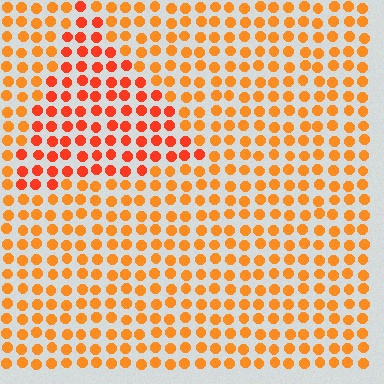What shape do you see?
I see a triangle.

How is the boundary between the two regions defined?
The boundary is defined purely by a slight shift in hue (about 23 degrees). Spacing, size, and orientation are identical on both sides.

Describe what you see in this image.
The image is filled with small orange elements in a uniform arrangement. A triangle-shaped region is visible where the elements are tinted to a slightly different hue, forming a subtle color boundary.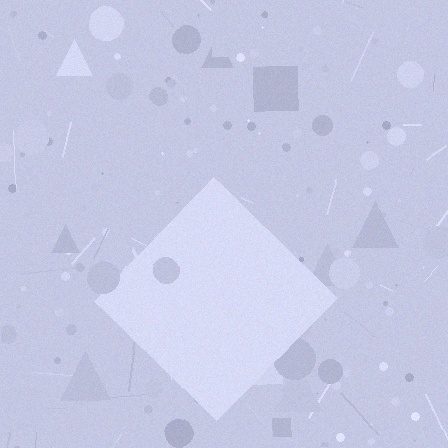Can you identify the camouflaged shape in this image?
The camouflaged shape is a diamond.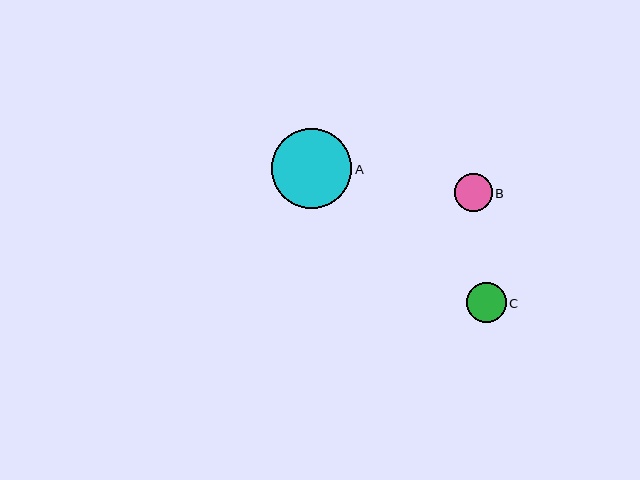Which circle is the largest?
Circle A is the largest with a size of approximately 81 pixels.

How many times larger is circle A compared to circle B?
Circle A is approximately 2.1 times the size of circle B.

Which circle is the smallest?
Circle B is the smallest with a size of approximately 38 pixels.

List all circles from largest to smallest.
From largest to smallest: A, C, B.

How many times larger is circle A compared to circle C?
Circle A is approximately 2.0 times the size of circle C.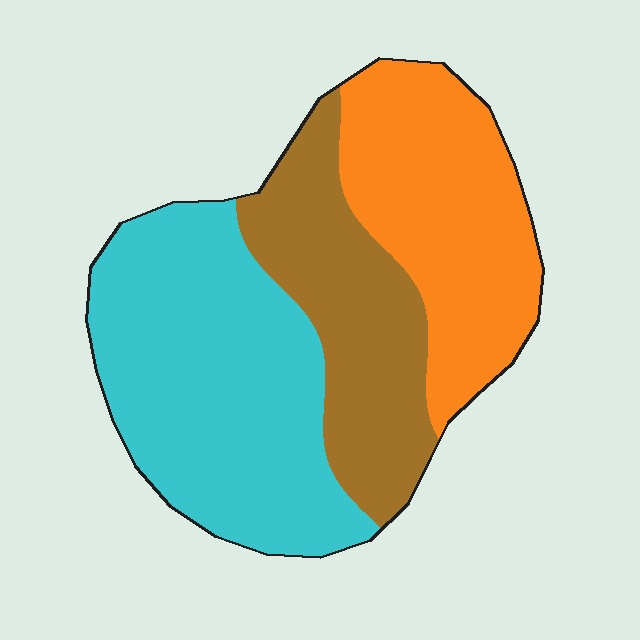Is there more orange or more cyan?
Cyan.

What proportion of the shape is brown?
Brown takes up between a quarter and a half of the shape.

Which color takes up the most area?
Cyan, at roughly 45%.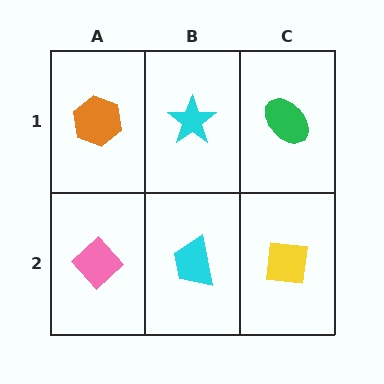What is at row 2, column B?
A cyan trapezoid.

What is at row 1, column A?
An orange hexagon.